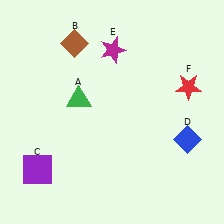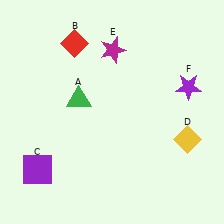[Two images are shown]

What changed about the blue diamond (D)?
In Image 1, D is blue. In Image 2, it changed to yellow.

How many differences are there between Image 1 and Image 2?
There are 3 differences between the two images.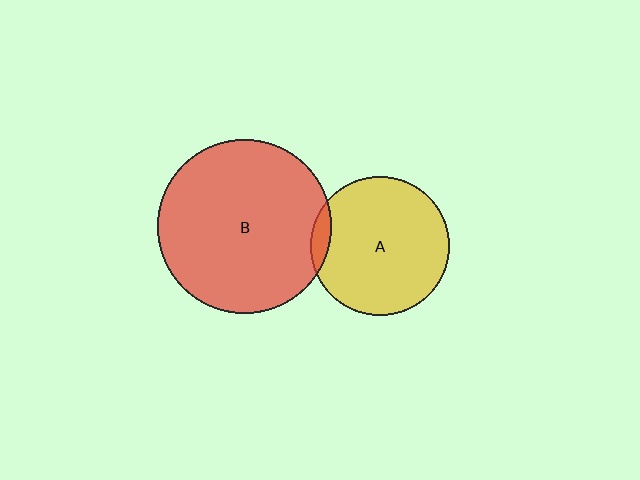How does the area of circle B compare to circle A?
Approximately 1.6 times.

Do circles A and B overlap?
Yes.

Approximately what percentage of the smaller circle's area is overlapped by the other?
Approximately 5%.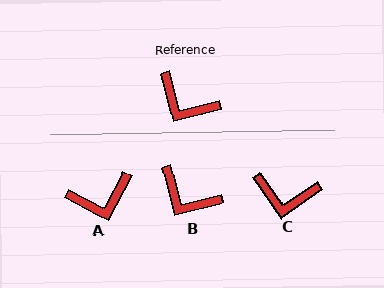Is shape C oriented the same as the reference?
No, it is off by about 20 degrees.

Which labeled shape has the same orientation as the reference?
B.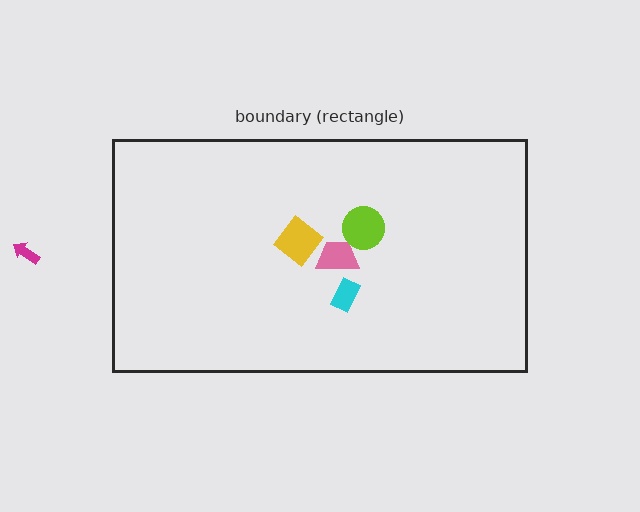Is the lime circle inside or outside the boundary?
Inside.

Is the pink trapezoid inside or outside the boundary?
Inside.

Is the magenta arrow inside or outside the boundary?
Outside.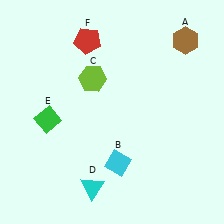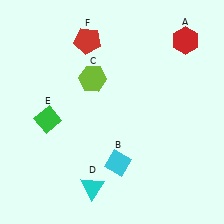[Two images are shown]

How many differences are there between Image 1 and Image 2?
There is 1 difference between the two images.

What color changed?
The hexagon (A) changed from brown in Image 1 to red in Image 2.